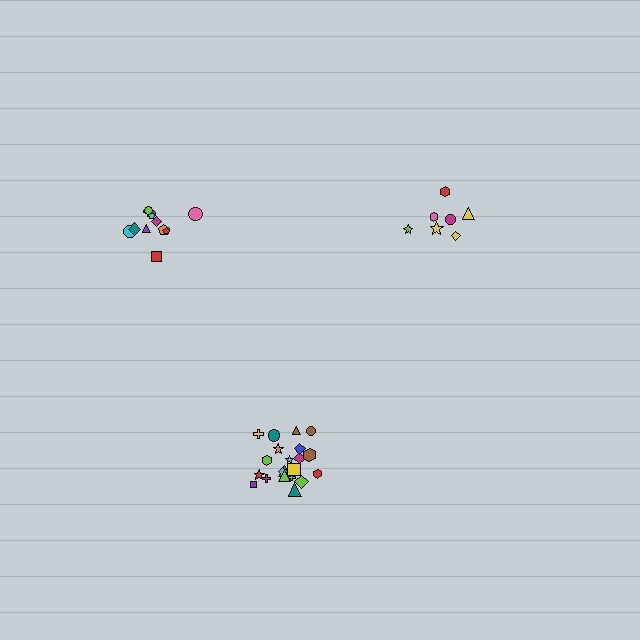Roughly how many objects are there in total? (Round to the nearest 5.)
Roughly 40 objects in total.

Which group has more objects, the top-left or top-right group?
The top-left group.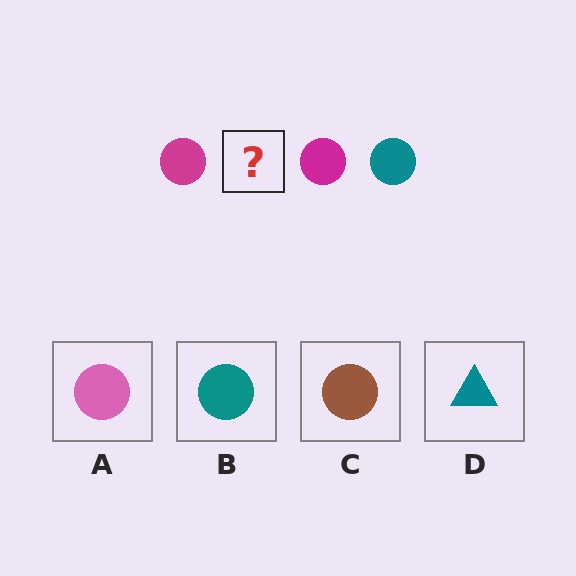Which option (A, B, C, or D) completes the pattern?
B.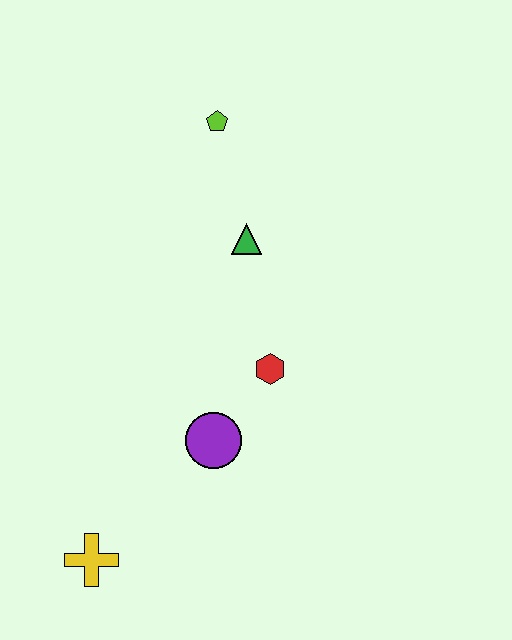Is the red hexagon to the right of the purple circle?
Yes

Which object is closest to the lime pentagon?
The green triangle is closest to the lime pentagon.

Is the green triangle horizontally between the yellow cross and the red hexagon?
Yes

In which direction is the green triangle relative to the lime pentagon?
The green triangle is below the lime pentagon.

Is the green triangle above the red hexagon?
Yes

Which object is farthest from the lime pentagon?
The yellow cross is farthest from the lime pentagon.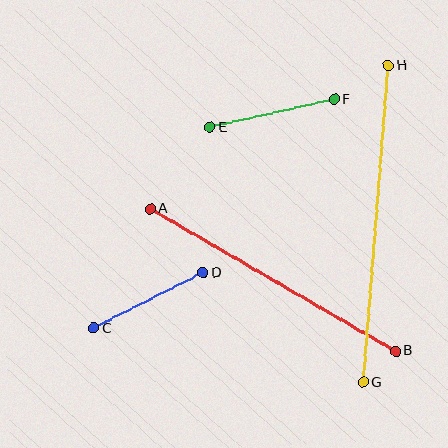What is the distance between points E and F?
The distance is approximately 127 pixels.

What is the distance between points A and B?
The distance is approximately 283 pixels.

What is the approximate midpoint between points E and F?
The midpoint is at approximately (272, 113) pixels.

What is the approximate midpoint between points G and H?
The midpoint is at approximately (376, 224) pixels.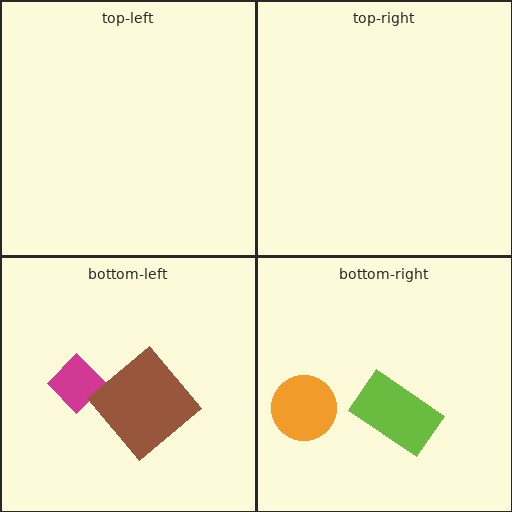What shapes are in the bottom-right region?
The orange circle, the lime rectangle.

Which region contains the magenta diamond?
The bottom-left region.